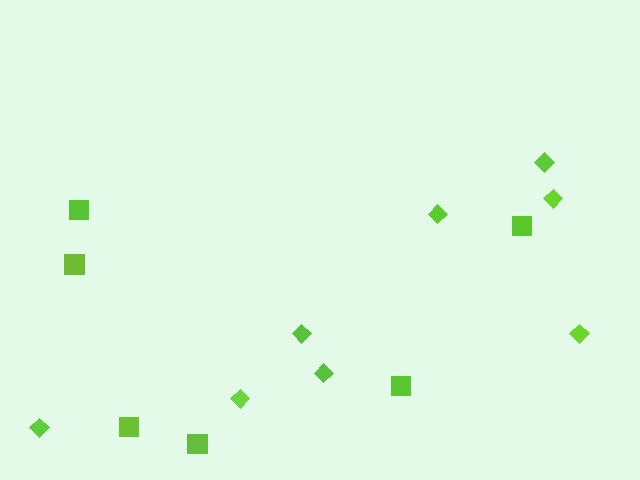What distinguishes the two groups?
There are 2 groups: one group of diamonds (8) and one group of squares (6).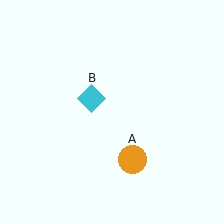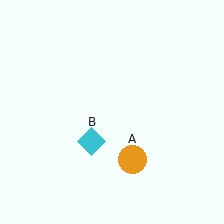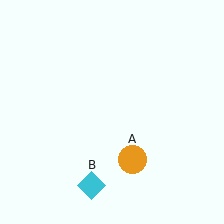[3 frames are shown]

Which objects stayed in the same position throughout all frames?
Orange circle (object A) remained stationary.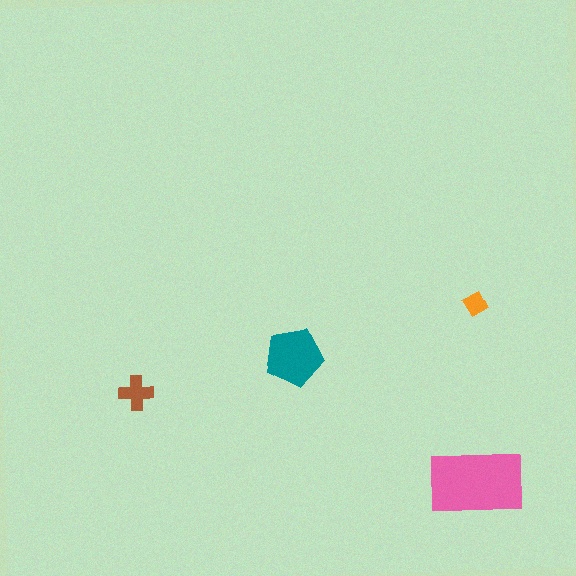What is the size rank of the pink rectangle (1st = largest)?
1st.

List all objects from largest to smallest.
The pink rectangle, the teal pentagon, the brown cross, the orange diamond.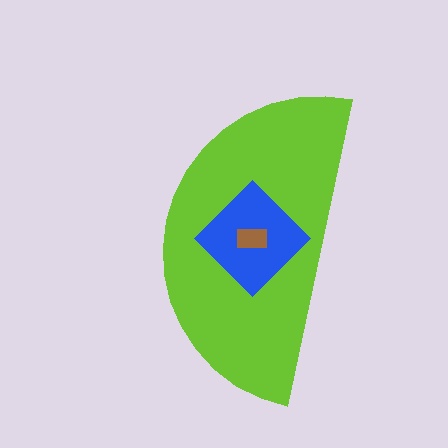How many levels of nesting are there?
3.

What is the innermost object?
The brown rectangle.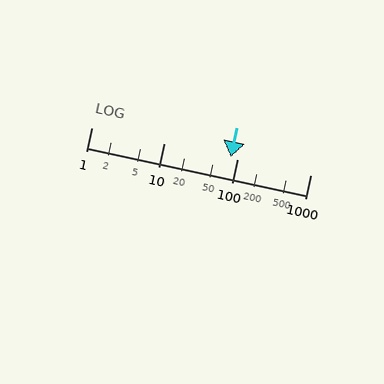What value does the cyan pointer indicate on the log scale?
The pointer indicates approximately 81.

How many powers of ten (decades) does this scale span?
The scale spans 3 decades, from 1 to 1000.